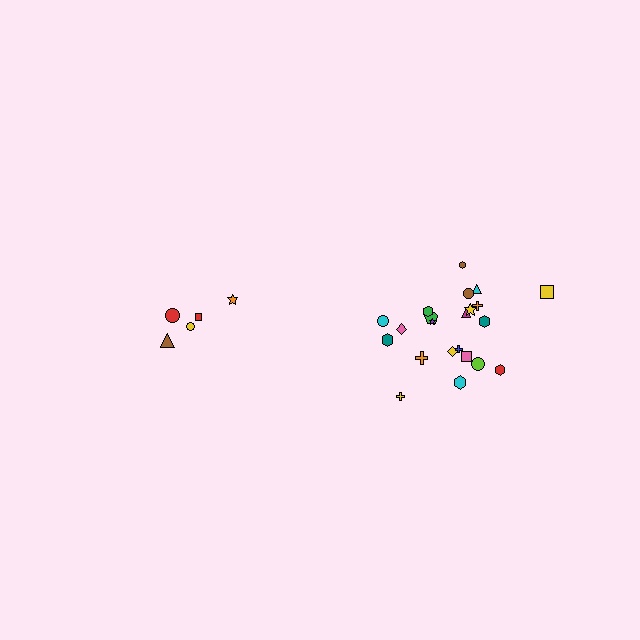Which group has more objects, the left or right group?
The right group.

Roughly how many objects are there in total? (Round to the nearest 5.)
Roughly 25 objects in total.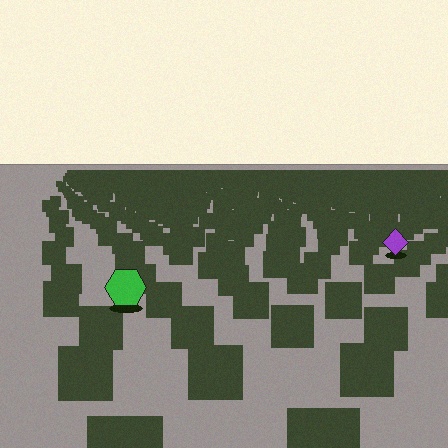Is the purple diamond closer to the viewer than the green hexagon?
No. The green hexagon is closer — you can tell from the texture gradient: the ground texture is coarser near it.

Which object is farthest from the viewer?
The purple diamond is farthest from the viewer. It appears smaller and the ground texture around it is denser.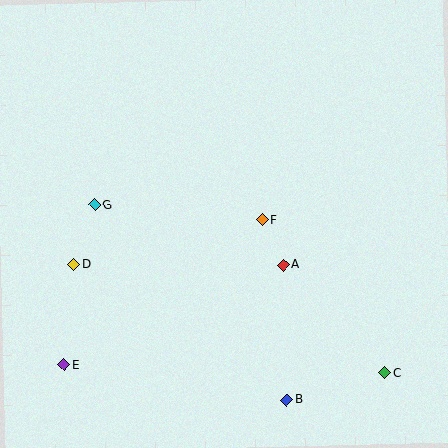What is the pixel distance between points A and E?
The distance between A and E is 241 pixels.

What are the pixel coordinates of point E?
Point E is at (64, 365).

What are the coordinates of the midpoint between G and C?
The midpoint between G and C is at (240, 289).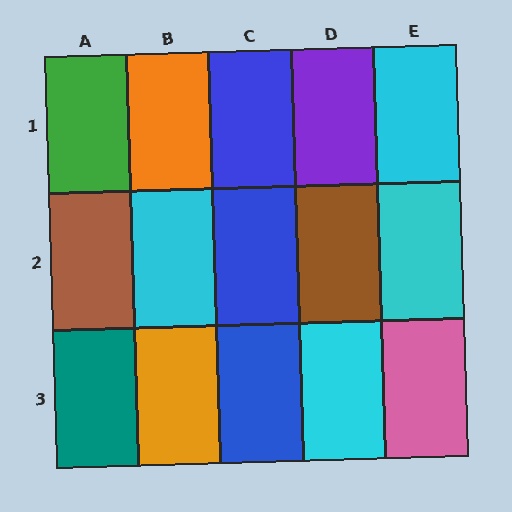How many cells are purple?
1 cell is purple.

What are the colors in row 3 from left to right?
Teal, orange, blue, cyan, pink.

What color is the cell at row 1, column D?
Purple.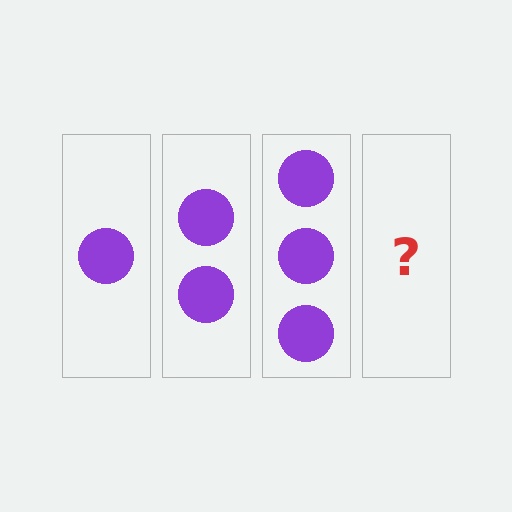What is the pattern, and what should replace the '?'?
The pattern is that each step adds one more circle. The '?' should be 4 circles.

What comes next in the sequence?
The next element should be 4 circles.